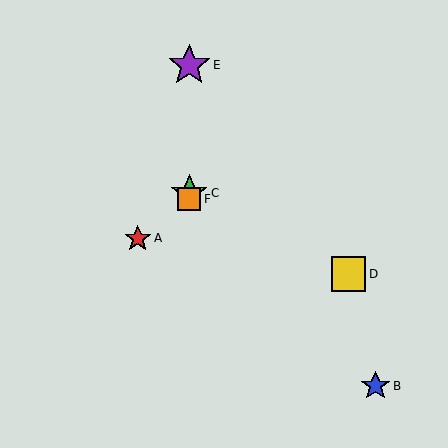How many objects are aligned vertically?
3 objects (C, E, F) are aligned vertically.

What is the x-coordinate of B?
Object B is at x≈376.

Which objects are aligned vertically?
Objects C, E, F are aligned vertically.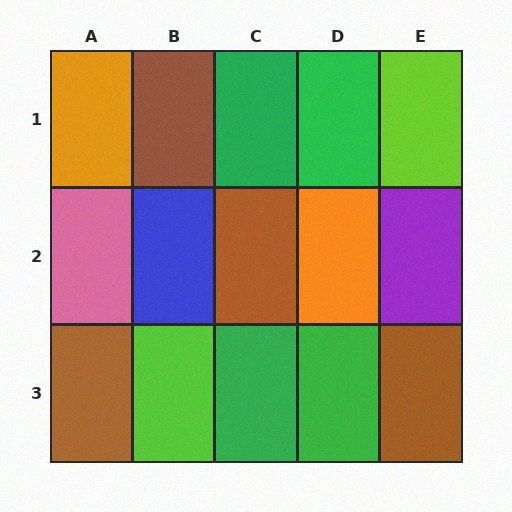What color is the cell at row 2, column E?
Purple.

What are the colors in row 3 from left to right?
Brown, lime, green, green, brown.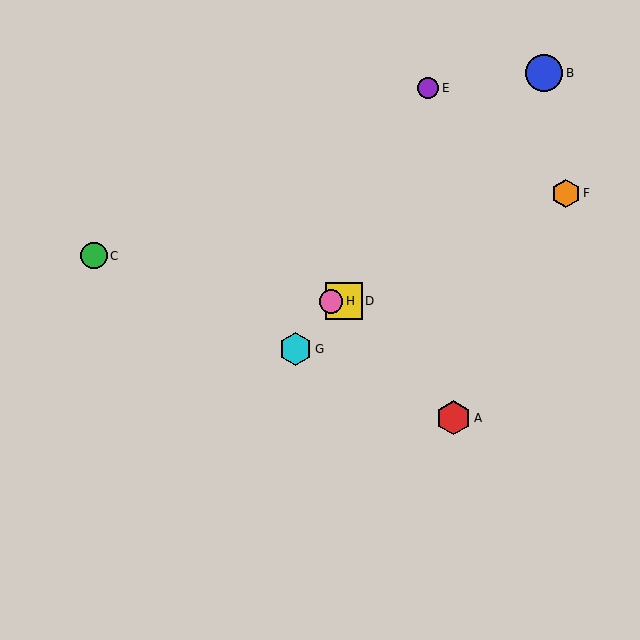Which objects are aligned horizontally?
Objects D, H are aligned horizontally.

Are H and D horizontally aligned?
Yes, both are at y≈301.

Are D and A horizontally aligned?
No, D is at y≈301 and A is at y≈418.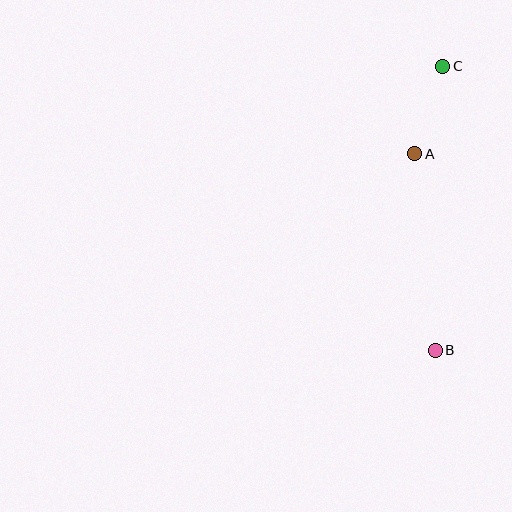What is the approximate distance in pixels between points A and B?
The distance between A and B is approximately 198 pixels.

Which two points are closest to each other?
Points A and C are closest to each other.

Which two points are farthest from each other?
Points B and C are farthest from each other.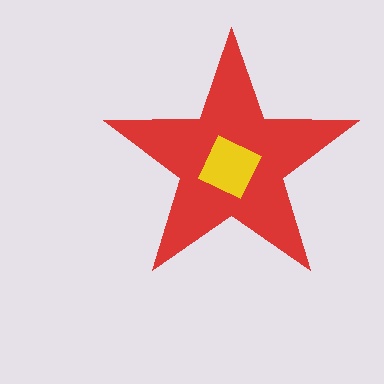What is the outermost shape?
The red star.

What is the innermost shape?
The yellow square.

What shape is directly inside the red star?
The yellow square.